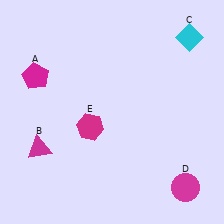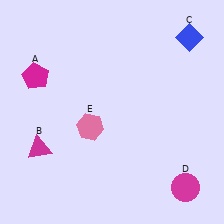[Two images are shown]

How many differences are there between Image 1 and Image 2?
There are 2 differences between the two images.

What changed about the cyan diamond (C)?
In Image 1, C is cyan. In Image 2, it changed to blue.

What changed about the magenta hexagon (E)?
In Image 1, E is magenta. In Image 2, it changed to pink.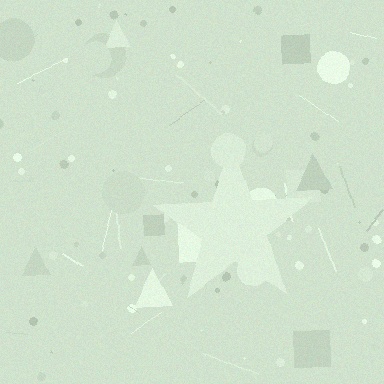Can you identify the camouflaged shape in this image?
The camouflaged shape is a star.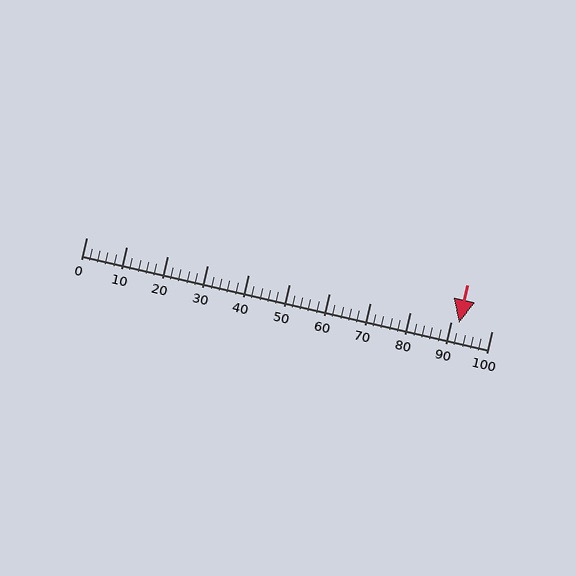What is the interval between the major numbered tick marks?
The major tick marks are spaced 10 units apart.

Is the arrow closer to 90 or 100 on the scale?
The arrow is closer to 90.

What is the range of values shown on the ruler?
The ruler shows values from 0 to 100.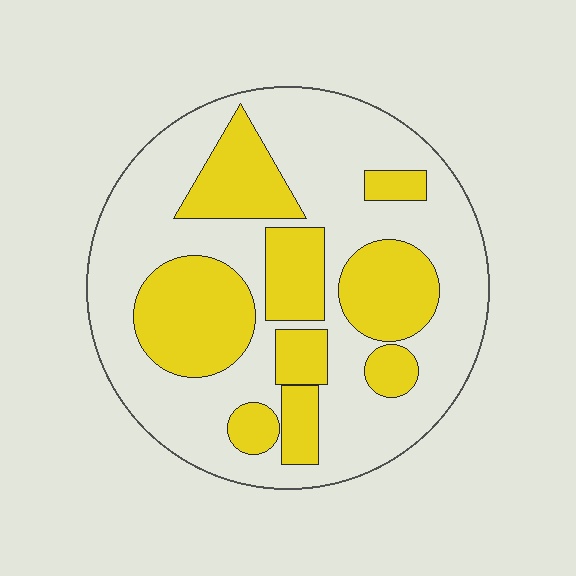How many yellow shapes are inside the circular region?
9.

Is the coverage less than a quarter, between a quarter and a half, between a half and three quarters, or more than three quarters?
Between a quarter and a half.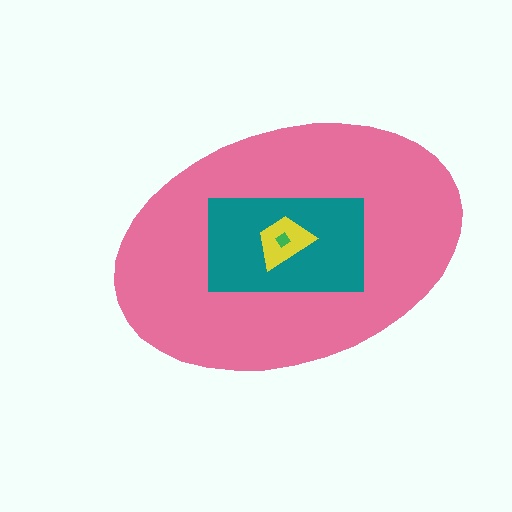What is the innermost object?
The green diamond.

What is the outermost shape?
The pink ellipse.